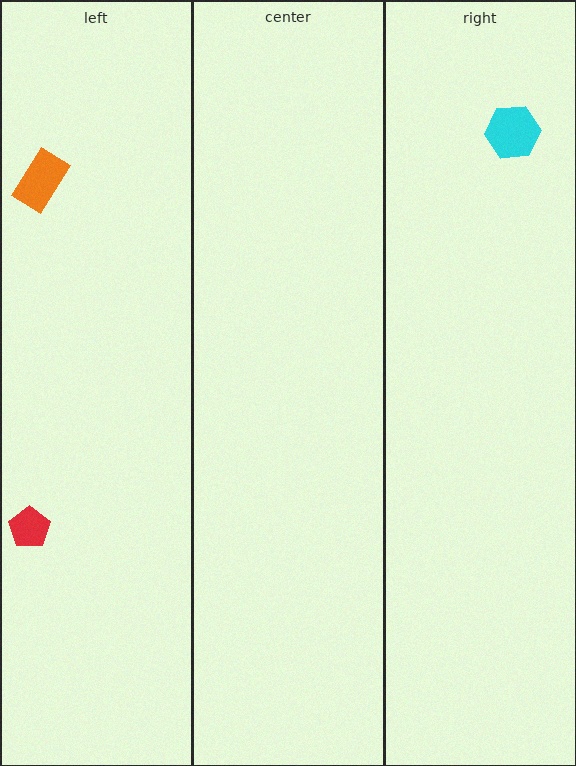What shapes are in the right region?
The cyan hexagon.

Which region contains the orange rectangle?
The left region.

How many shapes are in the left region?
2.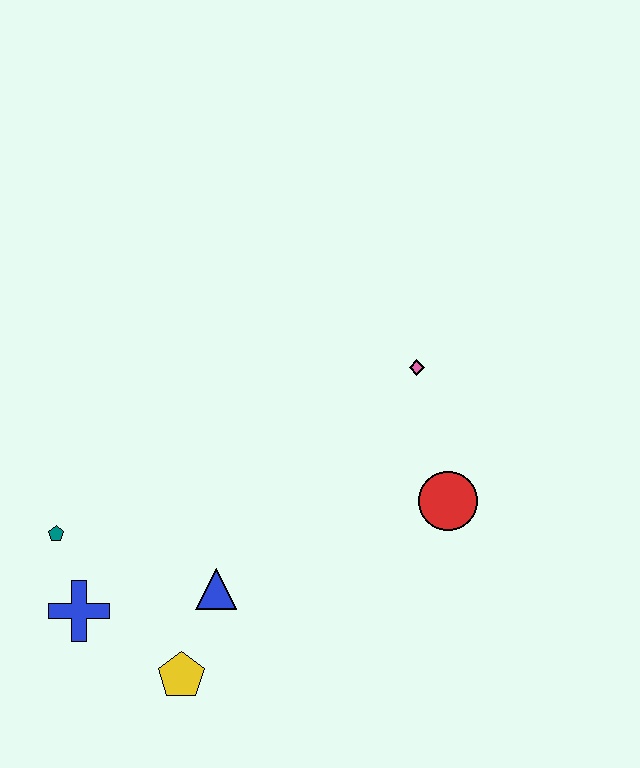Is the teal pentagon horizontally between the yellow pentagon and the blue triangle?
No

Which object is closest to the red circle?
The pink diamond is closest to the red circle.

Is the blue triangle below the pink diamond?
Yes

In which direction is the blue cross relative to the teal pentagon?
The blue cross is below the teal pentagon.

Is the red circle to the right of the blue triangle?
Yes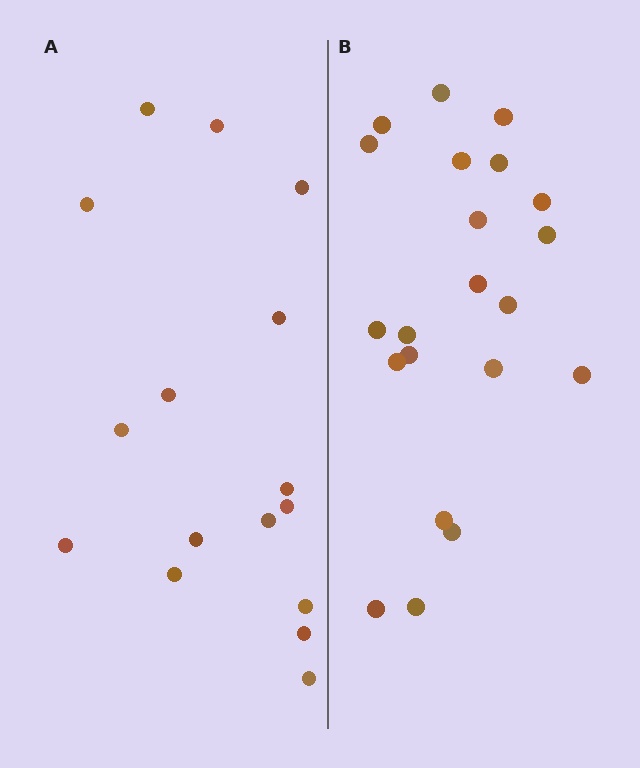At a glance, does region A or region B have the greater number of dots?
Region B (the right region) has more dots.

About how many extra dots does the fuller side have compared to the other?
Region B has about 5 more dots than region A.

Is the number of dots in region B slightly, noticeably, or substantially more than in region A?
Region B has noticeably more, but not dramatically so. The ratio is roughly 1.3 to 1.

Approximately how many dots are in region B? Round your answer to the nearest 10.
About 20 dots. (The exact count is 21, which rounds to 20.)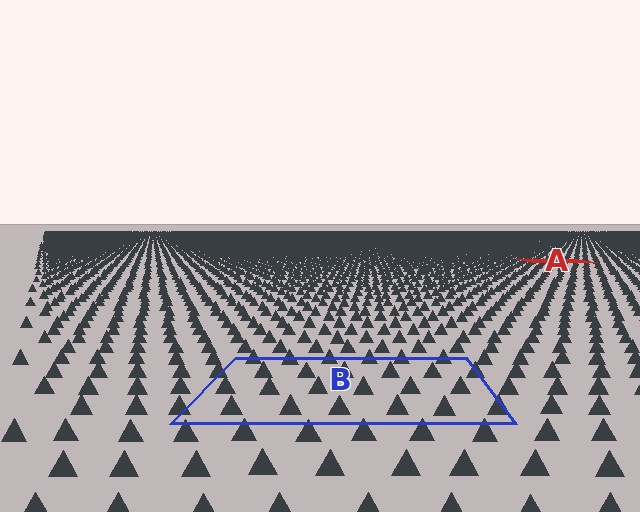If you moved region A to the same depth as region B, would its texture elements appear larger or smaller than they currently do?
They would appear larger. At a closer depth, the same texture elements are projected at a bigger on-screen size.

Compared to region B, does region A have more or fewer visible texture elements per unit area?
Region A has more texture elements per unit area — they are packed more densely because it is farther away.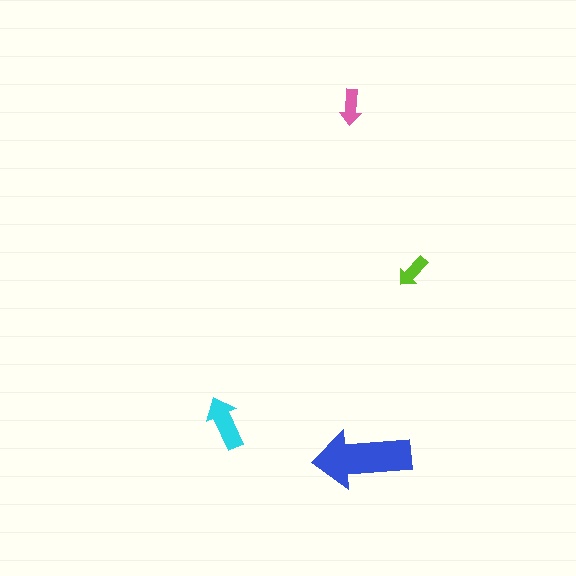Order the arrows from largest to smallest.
the blue one, the cyan one, the pink one, the lime one.